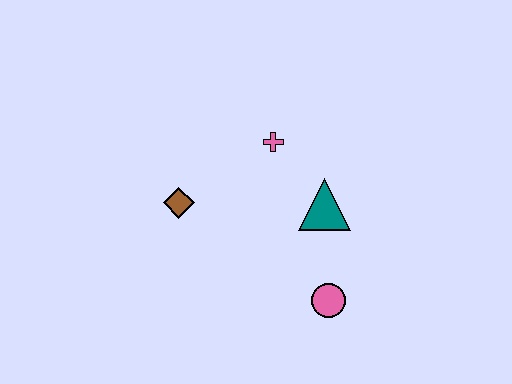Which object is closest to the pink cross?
The teal triangle is closest to the pink cross.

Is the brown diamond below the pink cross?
Yes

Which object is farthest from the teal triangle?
The brown diamond is farthest from the teal triangle.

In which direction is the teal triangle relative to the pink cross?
The teal triangle is below the pink cross.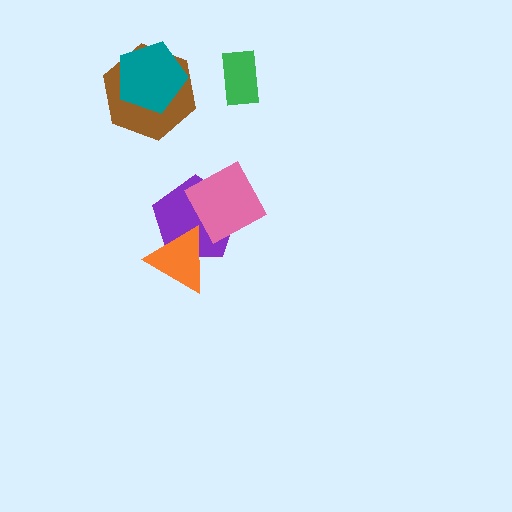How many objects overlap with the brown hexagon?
1 object overlaps with the brown hexagon.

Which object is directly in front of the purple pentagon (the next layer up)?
The pink square is directly in front of the purple pentagon.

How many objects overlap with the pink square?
1 object overlaps with the pink square.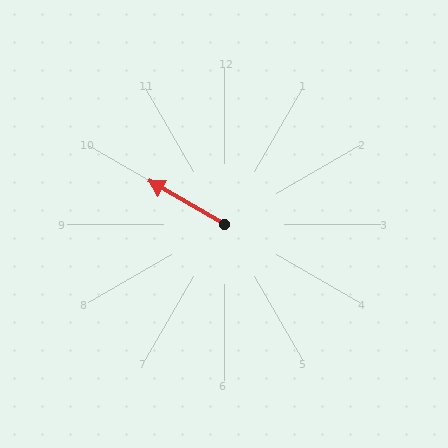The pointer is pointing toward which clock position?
Roughly 10 o'clock.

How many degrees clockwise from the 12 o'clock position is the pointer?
Approximately 300 degrees.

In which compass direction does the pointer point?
Northwest.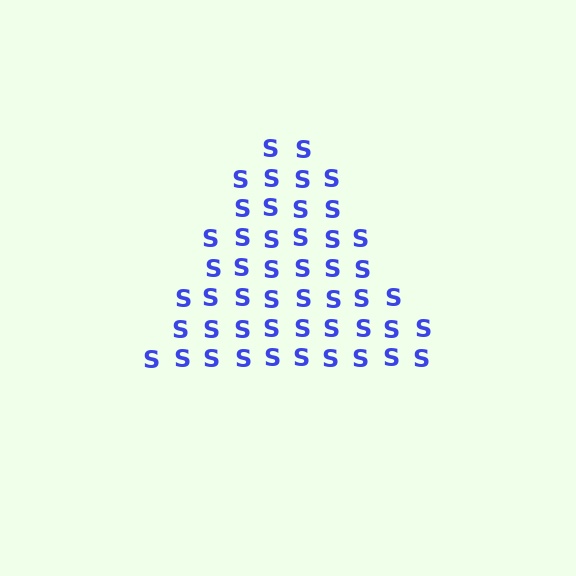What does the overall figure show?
The overall figure shows a triangle.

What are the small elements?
The small elements are letter S's.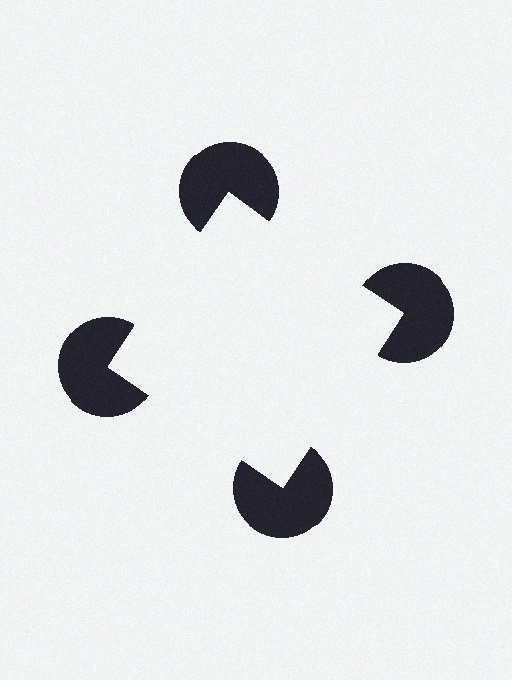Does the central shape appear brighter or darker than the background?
It typically appears slightly brighter than the background, even though no actual brightness change is drawn.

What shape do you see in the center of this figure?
An illusory square — its edges are inferred from the aligned wedge cuts in the pac-man discs, not physically drawn.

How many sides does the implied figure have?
4 sides.